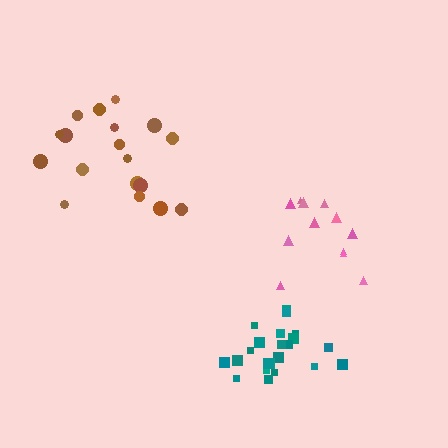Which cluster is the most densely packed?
Teal.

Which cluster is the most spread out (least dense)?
Brown.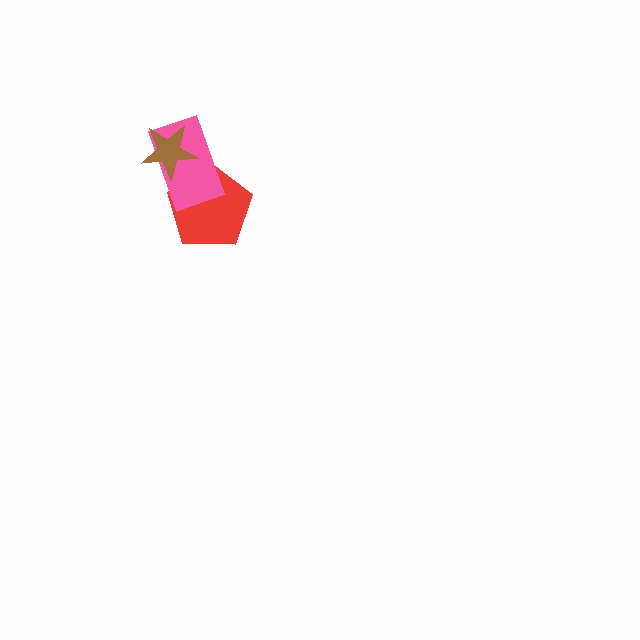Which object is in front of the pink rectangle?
The brown star is in front of the pink rectangle.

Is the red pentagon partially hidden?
Yes, it is partially covered by another shape.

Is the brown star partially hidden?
No, no other shape covers it.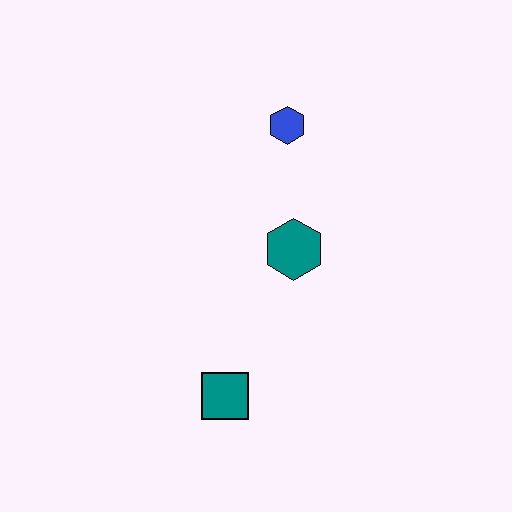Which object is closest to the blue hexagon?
The teal hexagon is closest to the blue hexagon.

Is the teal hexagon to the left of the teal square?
No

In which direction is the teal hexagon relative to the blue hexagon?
The teal hexagon is below the blue hexagon.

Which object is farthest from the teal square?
The blue hexagon is farthest from the teal square.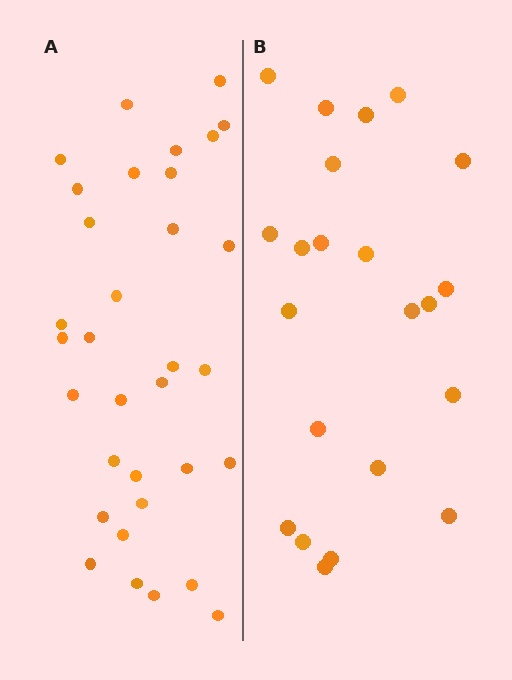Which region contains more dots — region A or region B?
Region A (the left region) has more dots.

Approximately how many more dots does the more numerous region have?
Region A has roughly 12 or so more dots than region B.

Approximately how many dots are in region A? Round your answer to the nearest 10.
About 30 dots. (The exact count is 33, which rounds to 30.)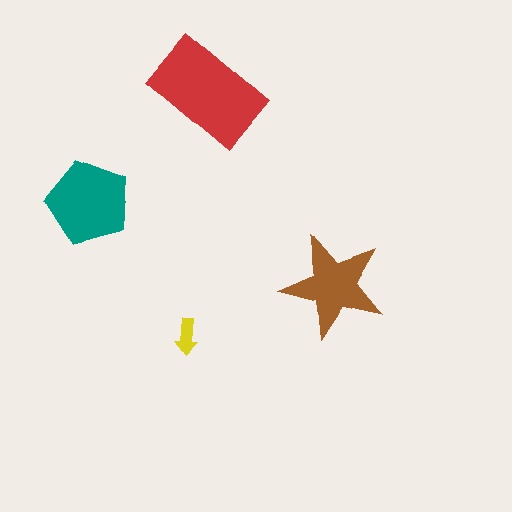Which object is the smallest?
The yellow arrow.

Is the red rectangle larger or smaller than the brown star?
Larger.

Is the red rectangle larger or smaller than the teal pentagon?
Larger.